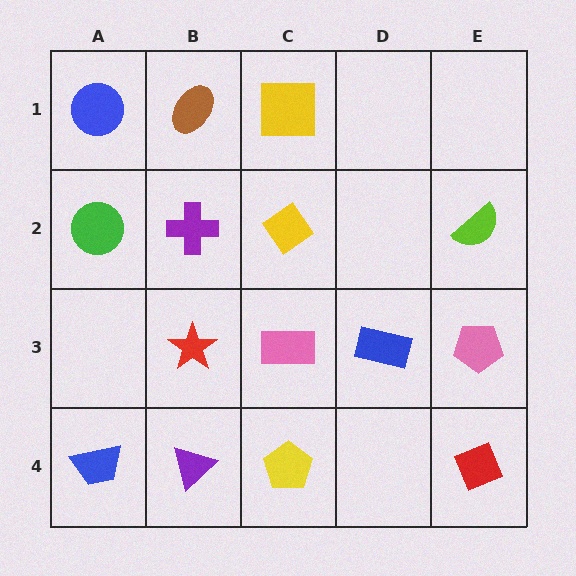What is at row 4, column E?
A red diamond.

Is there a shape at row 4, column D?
No, that cell is empty.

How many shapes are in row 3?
4 shapes.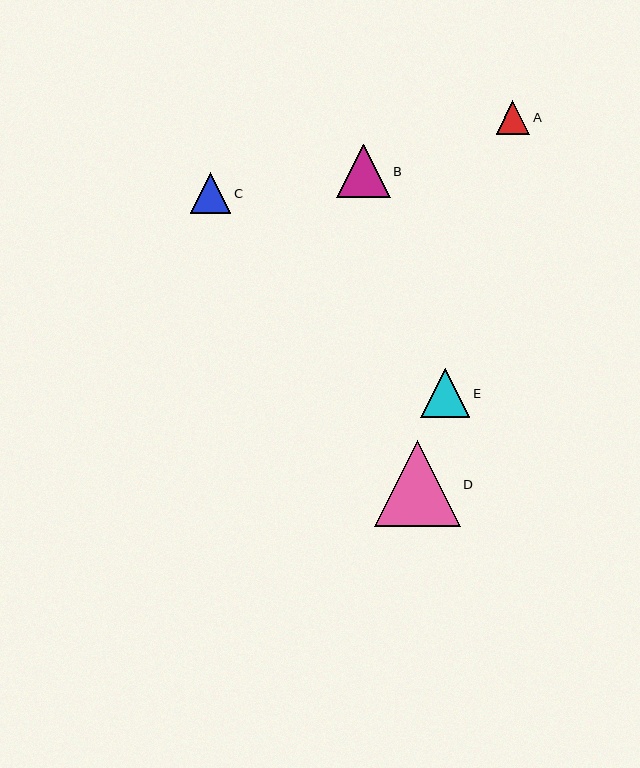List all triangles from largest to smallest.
From largest to smallest: D, B, E, C, A.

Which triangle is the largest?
Triangle D is the largest with a size of approximately 86 pixels.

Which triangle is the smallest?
Triangle A is the smallest with a size of approximately 33 pixels.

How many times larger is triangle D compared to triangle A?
Triangle D is approximately 2.6 times the size of triangle A.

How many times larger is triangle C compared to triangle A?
Triangle C is approximately 1.2 times the size of triangle A.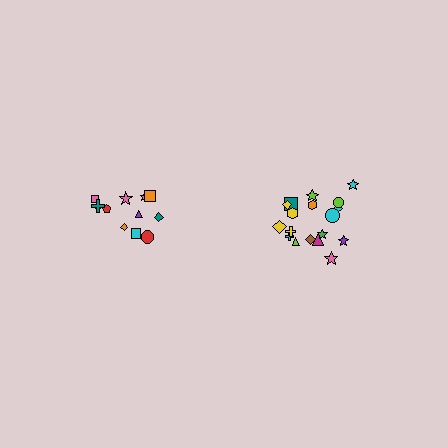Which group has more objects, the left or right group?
The right group.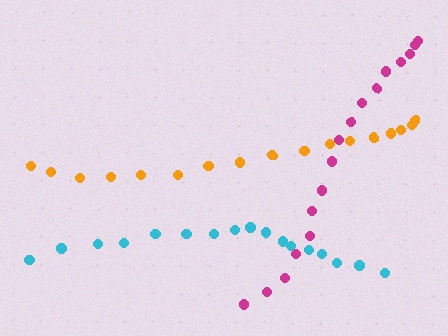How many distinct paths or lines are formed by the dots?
There are 3 distinct paths.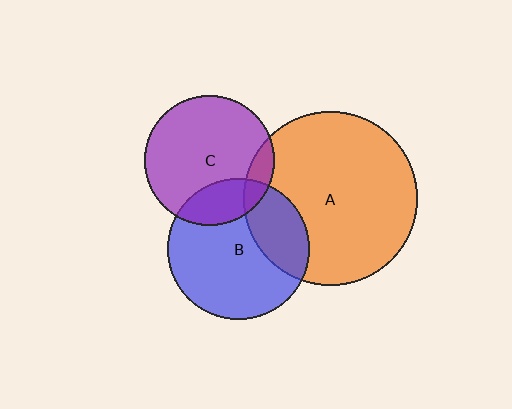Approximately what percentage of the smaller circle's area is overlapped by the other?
Approximately 10%.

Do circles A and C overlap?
Yes.